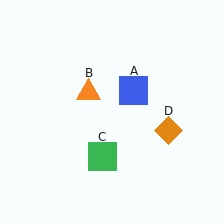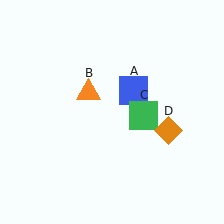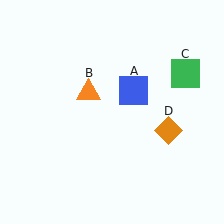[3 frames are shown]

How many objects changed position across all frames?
1 object changed position: green square (object C).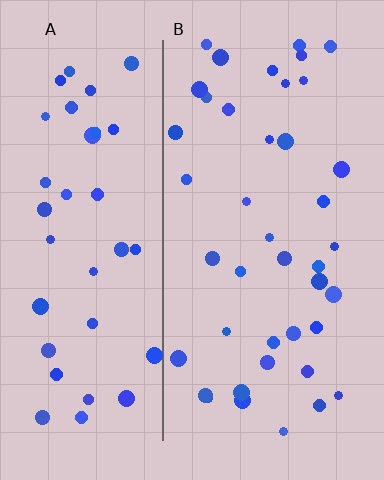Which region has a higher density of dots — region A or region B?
B (the right).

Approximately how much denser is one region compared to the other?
Approximately 1.1× — region B over region A.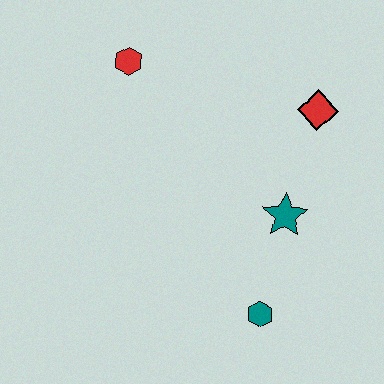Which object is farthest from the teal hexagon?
The red hexagon is farthest from the teal hexagon.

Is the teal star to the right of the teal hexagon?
Yes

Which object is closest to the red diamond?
The teal star is closest to the red diamond.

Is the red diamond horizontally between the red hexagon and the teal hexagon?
No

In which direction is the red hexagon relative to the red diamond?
The red hexagon is to the left of the red diamond.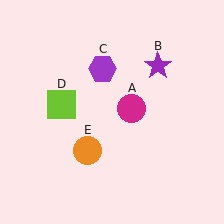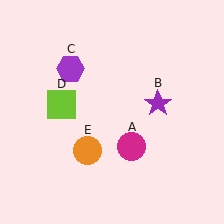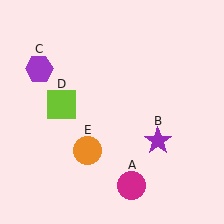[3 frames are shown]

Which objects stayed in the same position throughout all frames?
Lime square (object D) and orange circle (object E) remained stationary.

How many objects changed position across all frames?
3 objects changed position: magenta circle (object A), purple star (object B), purple hexagon (object C).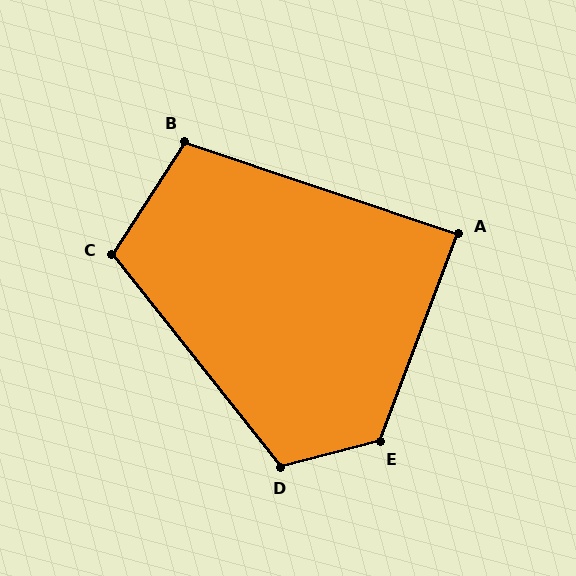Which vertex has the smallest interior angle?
A, at approximately 88 degrees.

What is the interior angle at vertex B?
Approximately 104 degrees (obtuse).